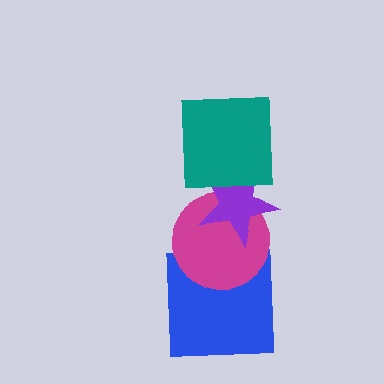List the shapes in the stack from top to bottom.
From top to bottom: the teal square, the purple star, the magenta circle, the blue square.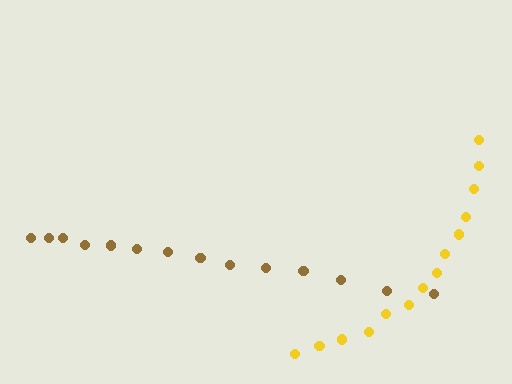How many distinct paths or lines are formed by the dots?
There are 2 distinct paths.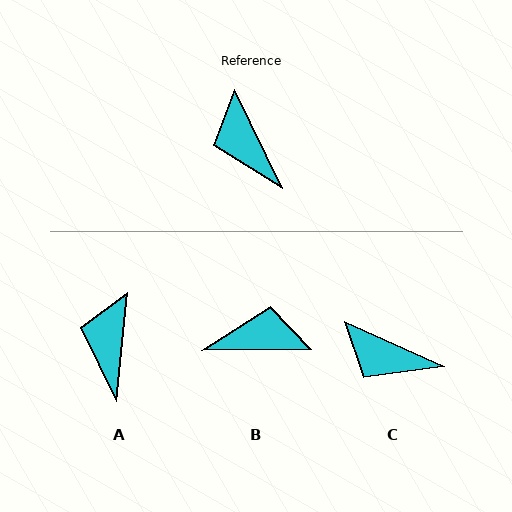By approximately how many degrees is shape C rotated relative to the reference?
Approximately 40 degrees counter-clockwise.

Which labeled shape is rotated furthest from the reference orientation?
B, about 116 degrees away.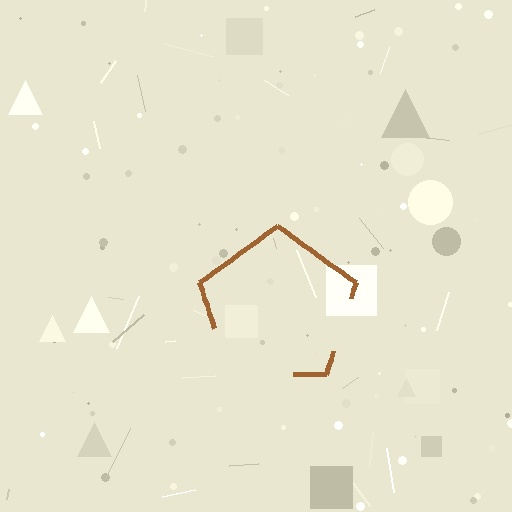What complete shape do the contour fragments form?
The contour fragments form a pentagon.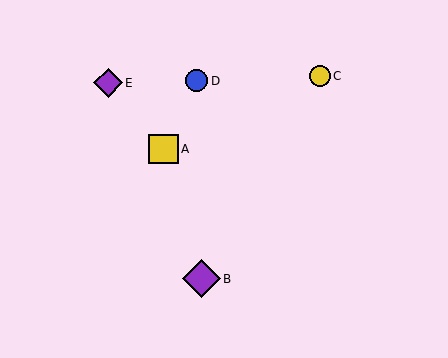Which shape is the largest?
The purple diamond (labeled B) is the largest.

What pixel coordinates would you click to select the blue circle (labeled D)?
Click at (197, 81) to select the blue circle D.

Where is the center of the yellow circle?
The center of the yellow circle is at (320, 76).